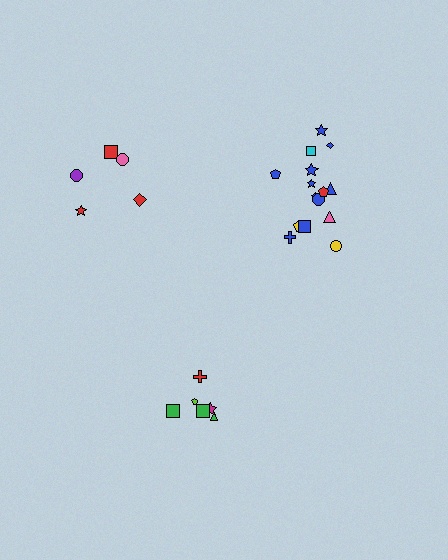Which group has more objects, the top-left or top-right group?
The top-right group.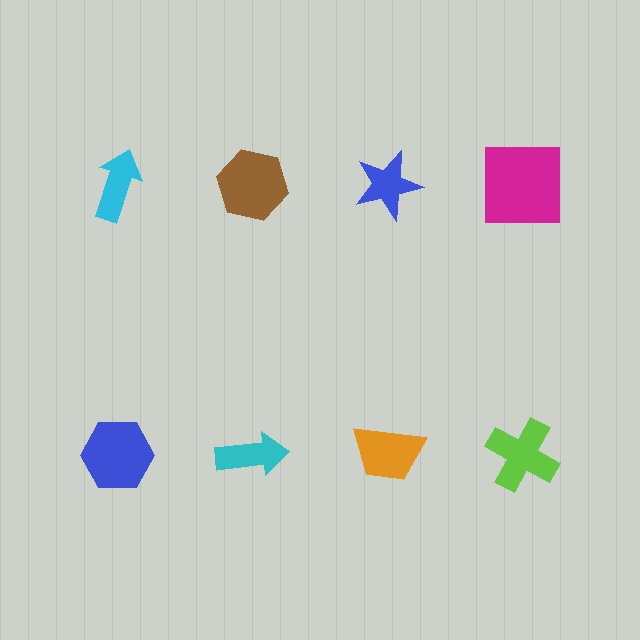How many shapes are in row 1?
4 shapes.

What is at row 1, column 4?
A magenta square.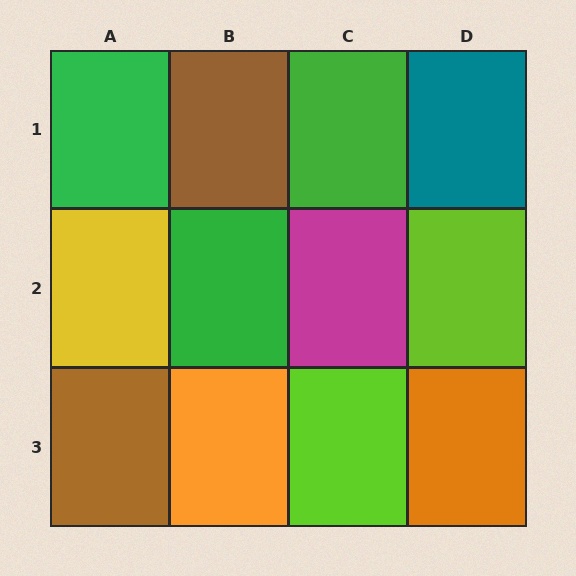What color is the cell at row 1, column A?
Green.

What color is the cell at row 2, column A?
Yellow.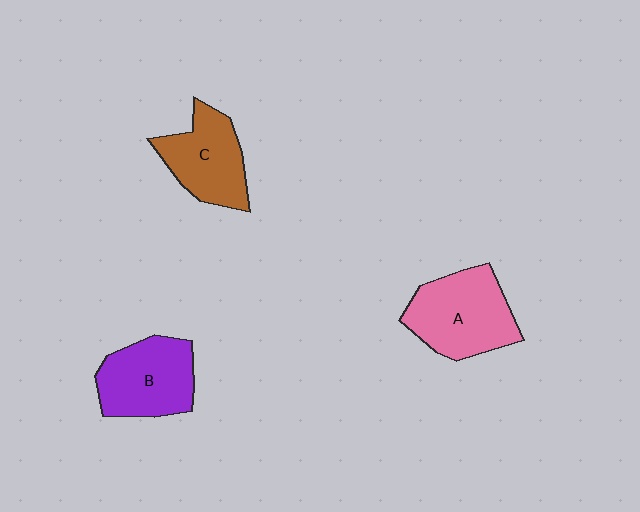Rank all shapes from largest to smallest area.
From largest to smallest: A (pink), B (purple), C (brown).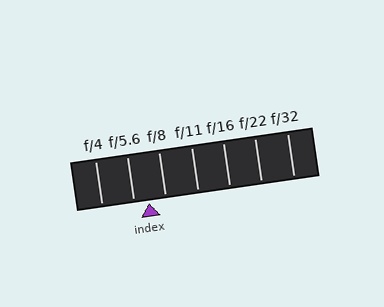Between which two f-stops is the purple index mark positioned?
The index mark is between f/5.6 and f/8.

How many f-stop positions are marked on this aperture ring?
There are 7 f-stop positions marked.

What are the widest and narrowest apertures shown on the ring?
The widest aperture shown is f/4 and the narrowest is f/32.